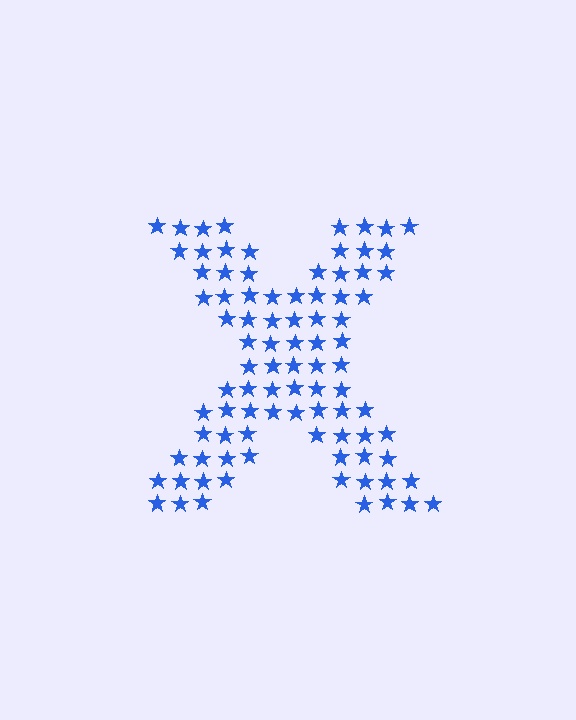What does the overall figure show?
The overall figure shows the letter X.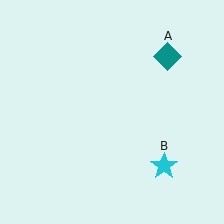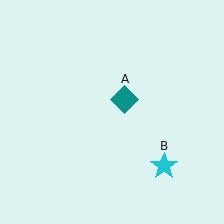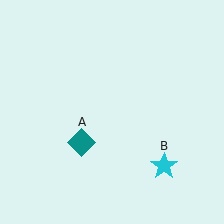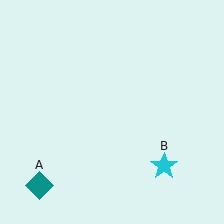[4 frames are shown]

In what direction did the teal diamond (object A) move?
The teal diamond (object A) moved down and to the left.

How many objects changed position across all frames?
1 object changed position: teal diamond (object A).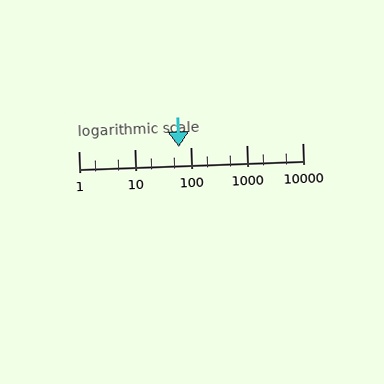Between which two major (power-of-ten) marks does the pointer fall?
The pointer is between 10 and 100.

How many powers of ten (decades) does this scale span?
The scale spans 4 decades, from 1 to 10000.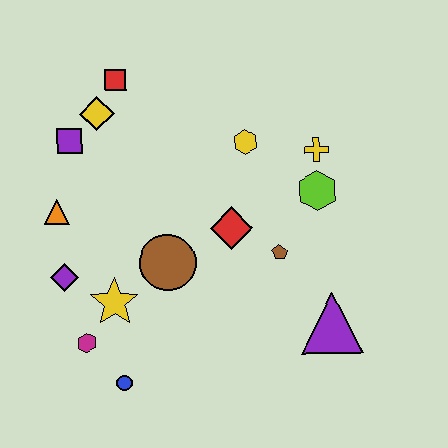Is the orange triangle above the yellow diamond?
No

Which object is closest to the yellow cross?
The lime hexagon is closest to the yellow cross.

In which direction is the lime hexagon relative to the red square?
The lime hexagon is to the right of the red square.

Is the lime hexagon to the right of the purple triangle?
No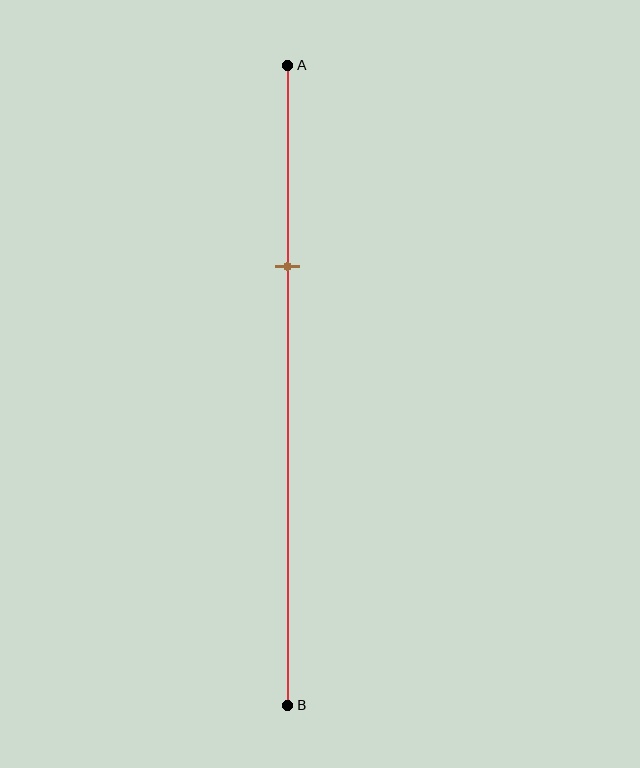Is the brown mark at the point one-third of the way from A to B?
Yes, the mark is approximately at the one-third point.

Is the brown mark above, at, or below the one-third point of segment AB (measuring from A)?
The brown mark is approximately at the one-third point of segment AB.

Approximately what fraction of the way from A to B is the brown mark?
The brown mark is approximately 30% of the way from A to B.